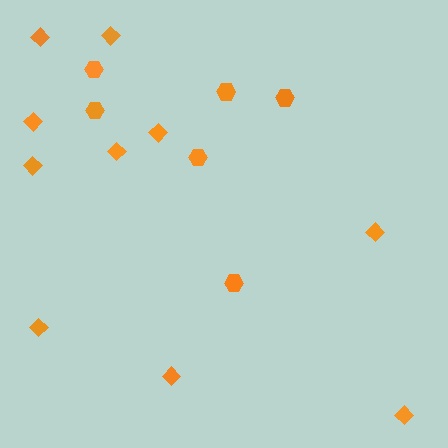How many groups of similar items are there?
There are 2 groups: one group of diamonds (10) and one group of hexagons (6).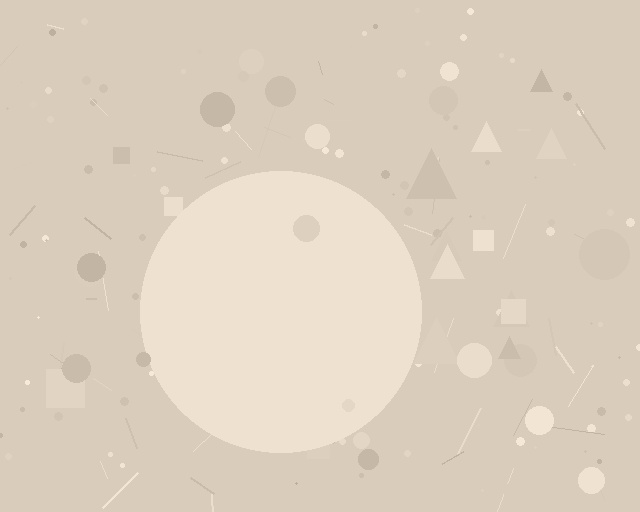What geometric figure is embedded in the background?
A circle is embedded in the background.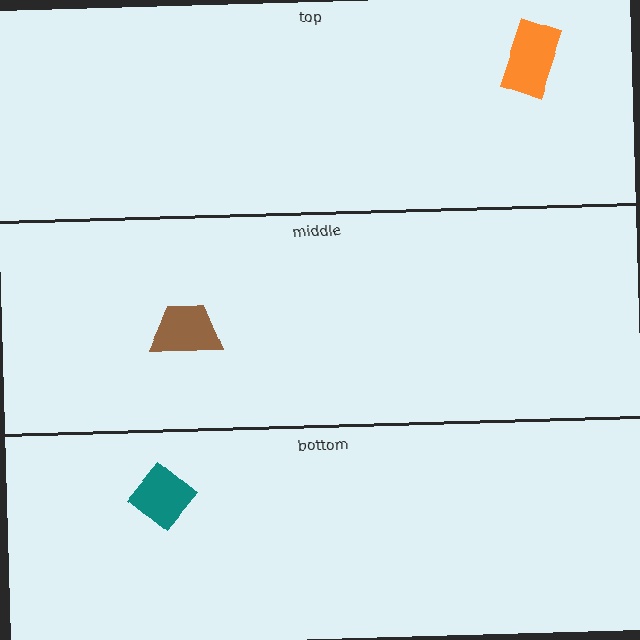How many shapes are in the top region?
1.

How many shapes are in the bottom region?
1.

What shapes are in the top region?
The orange rectangle.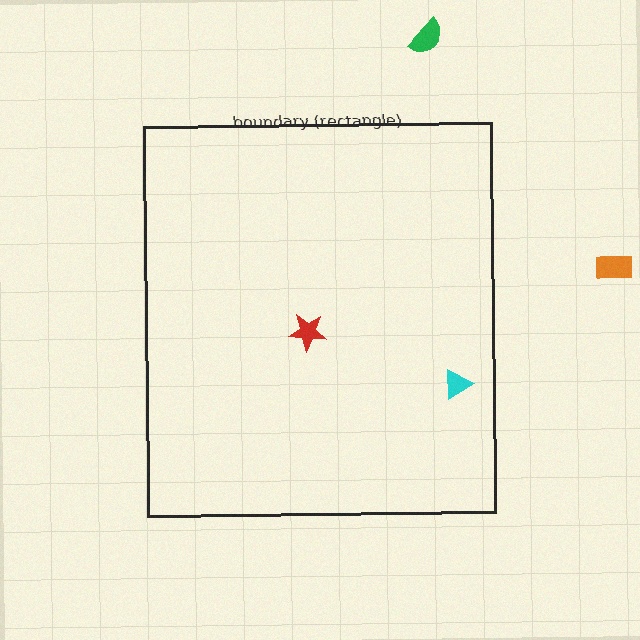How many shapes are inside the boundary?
2 inside, 2 outside.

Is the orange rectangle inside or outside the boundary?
Outside.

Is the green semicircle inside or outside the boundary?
Outside.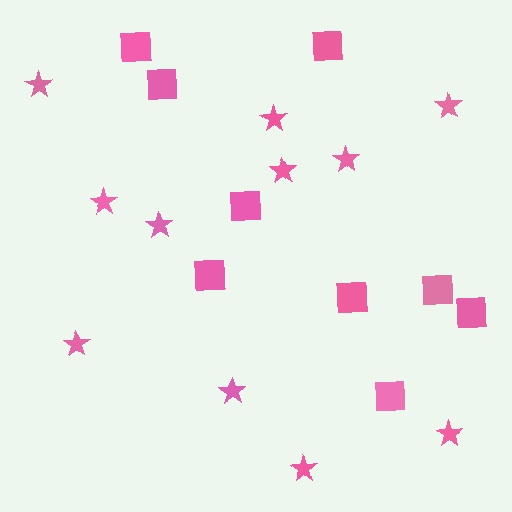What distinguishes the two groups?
There are 2 groups: one group of stars (11) and one group of squares (9).